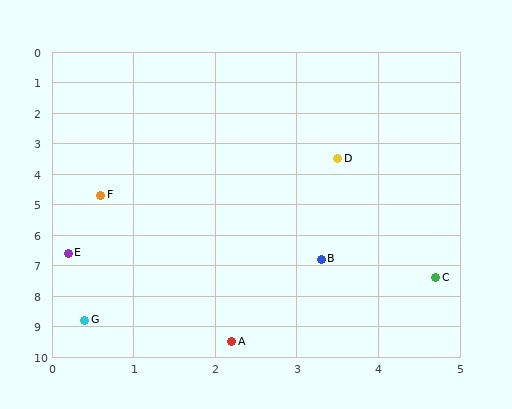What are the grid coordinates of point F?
Point F is at approximately (0.6, 4.7).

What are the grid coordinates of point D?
Point D is at approximately (3.5, 3.5).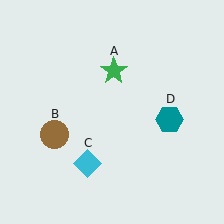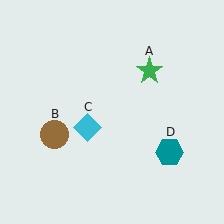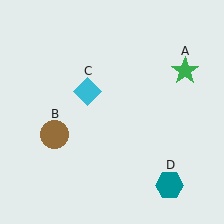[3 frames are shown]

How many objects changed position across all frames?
3 objects changed position: green star (object A), cyan diamond (object C), teal hexagon (object D).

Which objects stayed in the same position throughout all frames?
Brown circle (object B) remained stationary.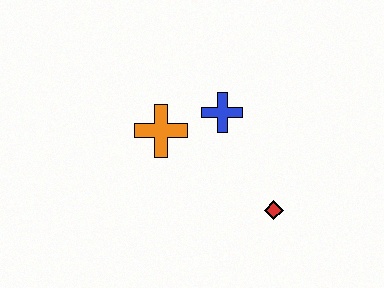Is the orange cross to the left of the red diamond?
Yes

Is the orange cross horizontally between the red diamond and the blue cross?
No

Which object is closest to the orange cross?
The blue cross is closest to the orange cross.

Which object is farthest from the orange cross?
The red diamond is farthest from the orange cross.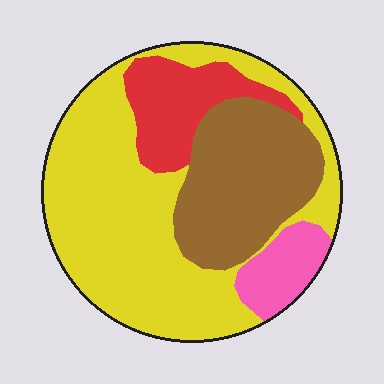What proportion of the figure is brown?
Brown covers about 25% of the figure.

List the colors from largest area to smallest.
From largest to smallest: yellow, brown, red, pink.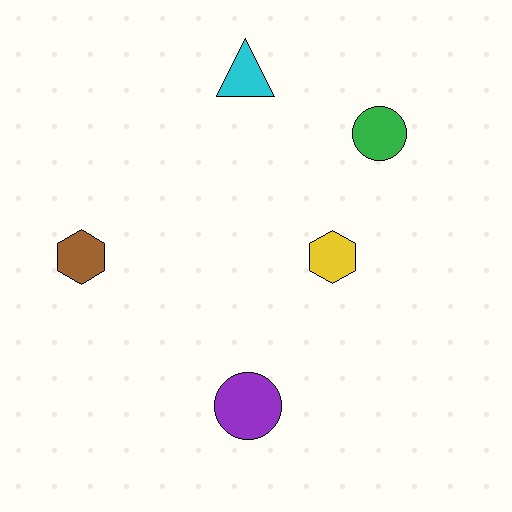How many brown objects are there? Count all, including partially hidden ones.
There is 1 brown object.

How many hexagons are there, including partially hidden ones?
There are 2 hexagons.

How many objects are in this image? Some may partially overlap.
There are 5 objects.